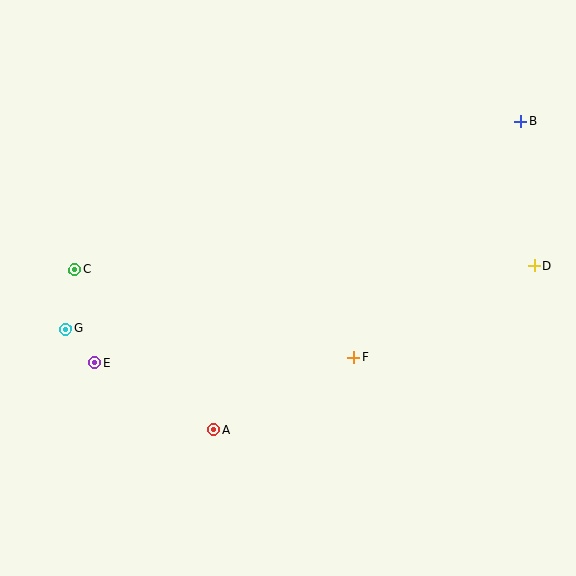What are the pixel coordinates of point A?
Point A is at (214, 430).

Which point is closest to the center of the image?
Point F at (354, 357) is closest to the center.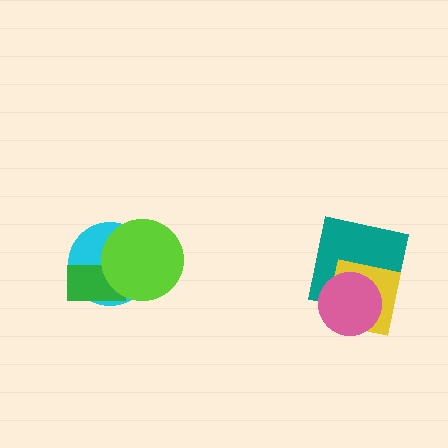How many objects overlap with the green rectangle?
2 objects overlap with the green rectangle.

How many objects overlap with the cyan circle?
2 objects overlap with the cyan circle.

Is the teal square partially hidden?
Yes, it is partially covered by another shape.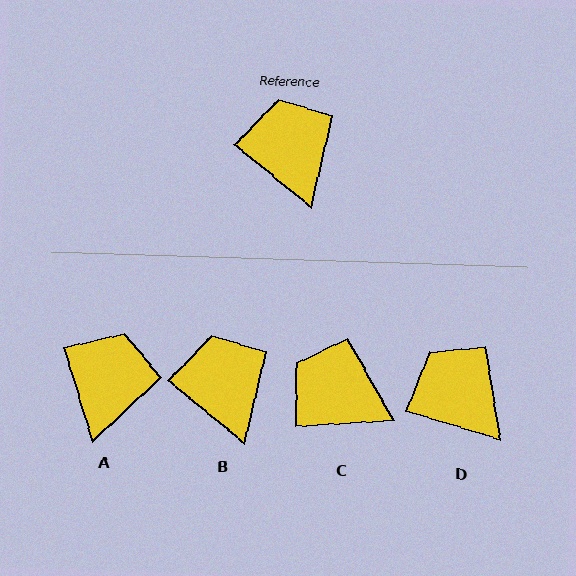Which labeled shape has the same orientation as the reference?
B.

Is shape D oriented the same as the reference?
No, it is off by about 23 degrees.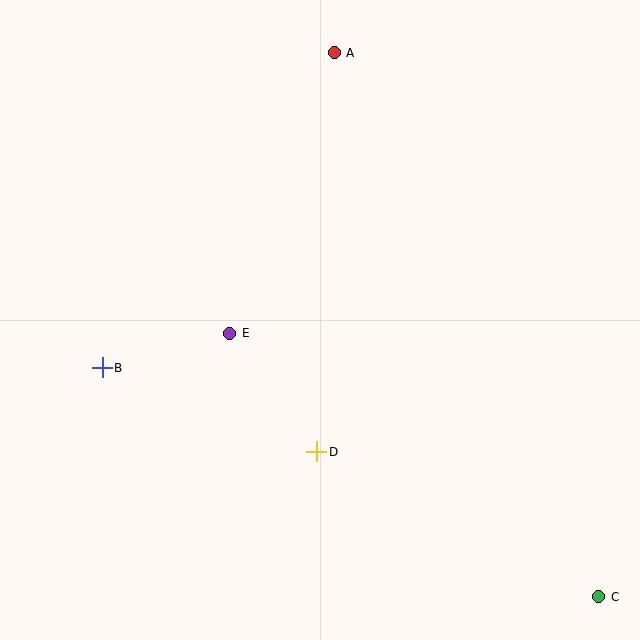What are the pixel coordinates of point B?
Point B is at (102, 368).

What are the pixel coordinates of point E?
Point E is at (230, 333).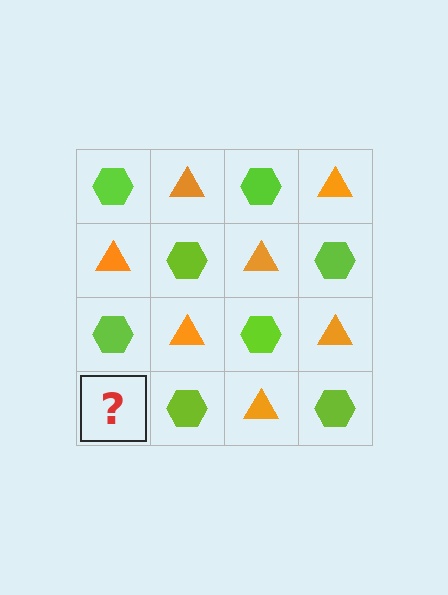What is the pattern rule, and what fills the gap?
The rule is that it alternates lime hexagon and orange triangle in a checkerboard pattern. The gap should be filled with an orange triangle.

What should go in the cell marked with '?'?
The missing cell should contain an orange triangle.